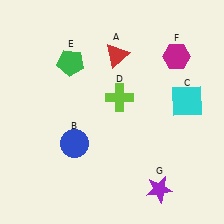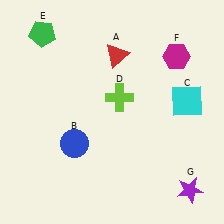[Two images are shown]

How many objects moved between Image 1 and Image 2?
2 objects moved between the two images.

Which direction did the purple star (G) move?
The purple star (G) moved right.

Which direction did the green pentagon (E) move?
The green pentagon (E) moved up.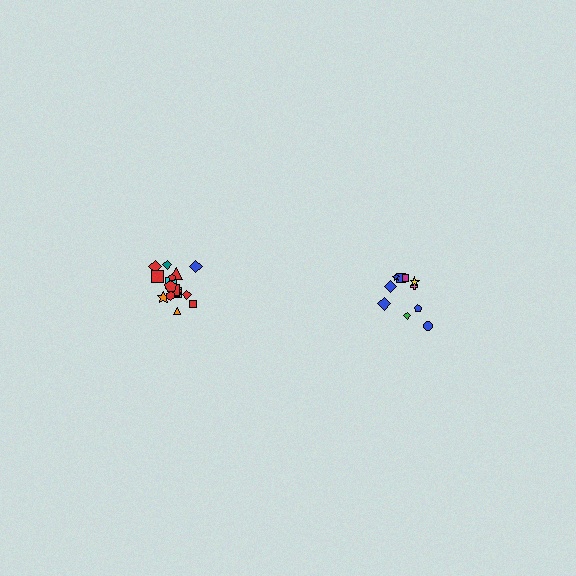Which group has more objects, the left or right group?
The left group.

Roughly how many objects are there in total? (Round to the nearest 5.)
Roughly 30 objects in total.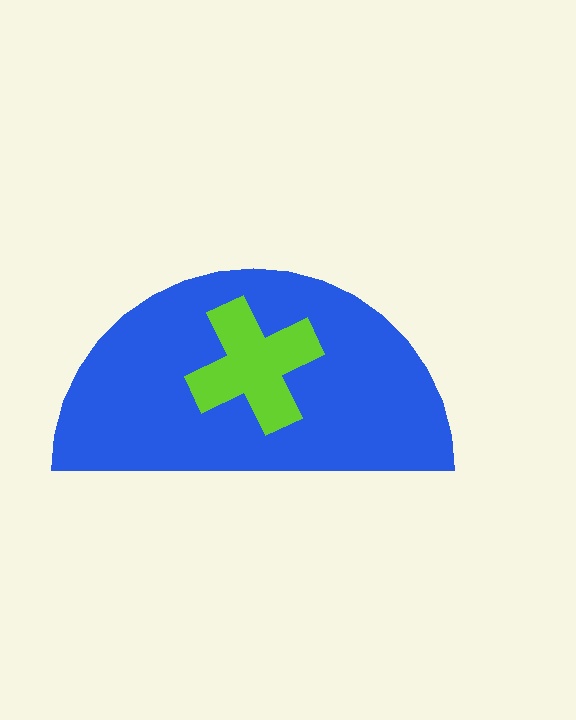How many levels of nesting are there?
2.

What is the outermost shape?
The blue semicircle.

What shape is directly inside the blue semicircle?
The lime cross.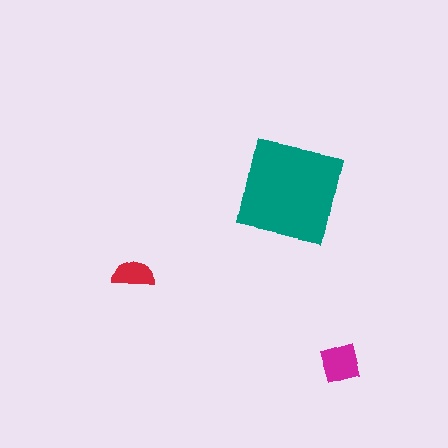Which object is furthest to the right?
The magenta square is rightmost.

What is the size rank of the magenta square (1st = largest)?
2nd.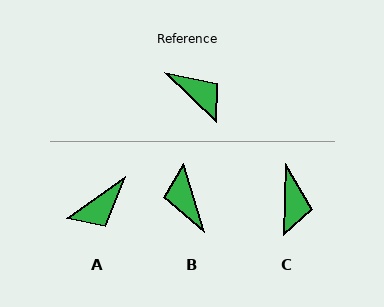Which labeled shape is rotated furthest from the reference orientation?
B, about 151 degrees away.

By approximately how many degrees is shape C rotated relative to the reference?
Approximately 47 degrees clockwise.